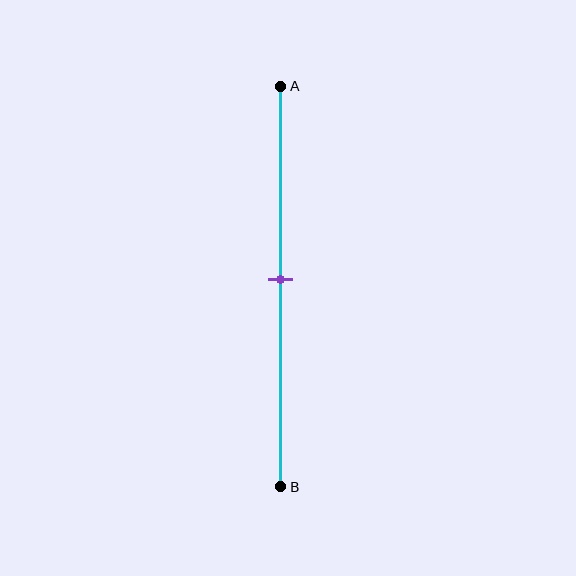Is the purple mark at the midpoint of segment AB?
Yes, the mark is approximately at the midpoint.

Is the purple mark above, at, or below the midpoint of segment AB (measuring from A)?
The purple mark is approximately at the midpoint of segment AB.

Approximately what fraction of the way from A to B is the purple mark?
The purple mark is approximately 50% of the way from A to B.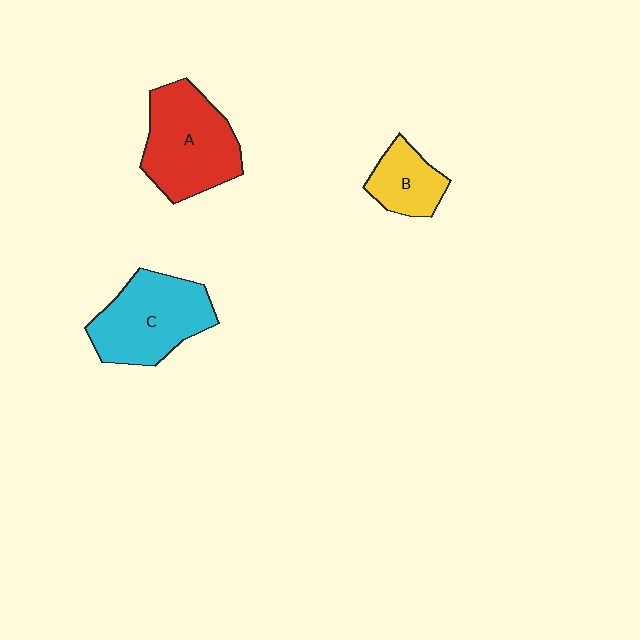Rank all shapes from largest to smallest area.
From largest to smallest: A (red), C (cyan), B (yellow).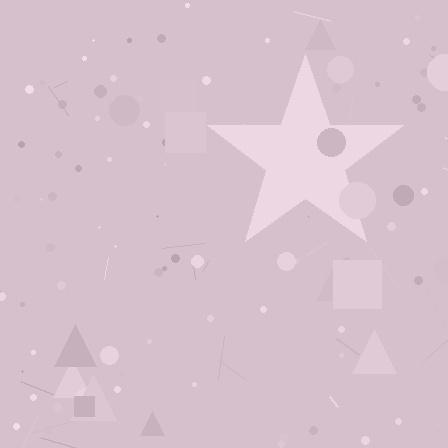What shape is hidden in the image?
A star is hidden in the image.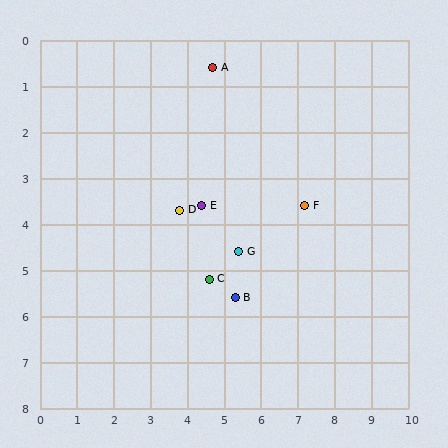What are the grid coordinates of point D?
Point D is at approximately (3.8, 3.7).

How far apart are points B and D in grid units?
Points B and D are about 2.4 grid units apart.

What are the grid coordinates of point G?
Point G is at approximately (5.4, 4.6).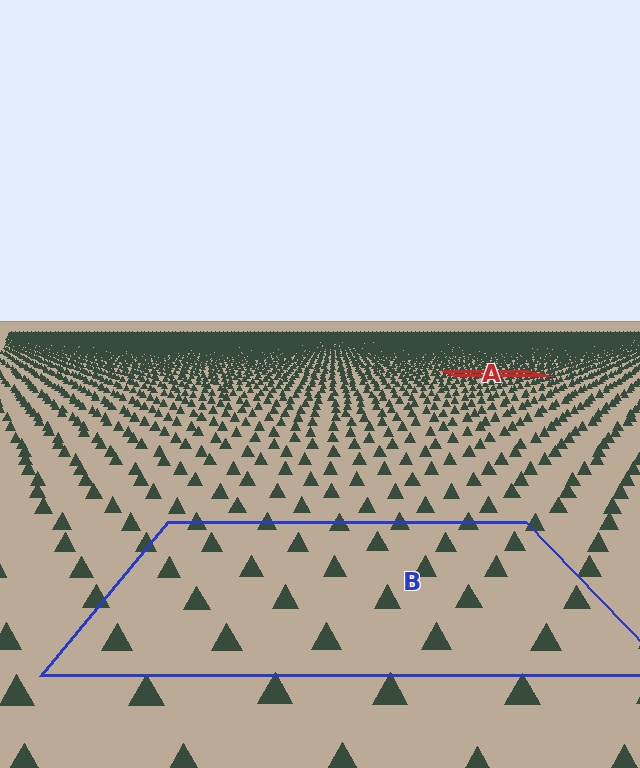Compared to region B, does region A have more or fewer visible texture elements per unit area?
Region A has more texture elements per unit area — they are packed more densely because it is farther away.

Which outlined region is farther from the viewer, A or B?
Region A is farther from the viewer — the texture elements inside it appear smaller and more densely packed.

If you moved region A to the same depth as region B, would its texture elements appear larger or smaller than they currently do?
They would appear larger. At a closer depth, the same texture elements are projected at a bigger on-screen size.